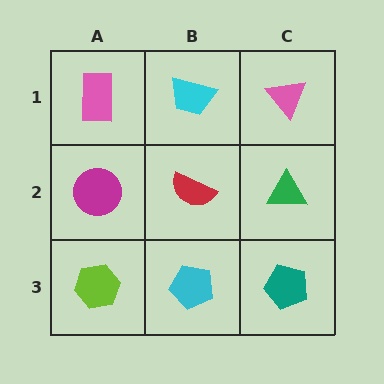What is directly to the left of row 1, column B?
A pink rectangle.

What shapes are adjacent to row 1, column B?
A red semicircle (row 2, column B), a pink rectangle (row 1, column A), a pink triangle (row 1, column C).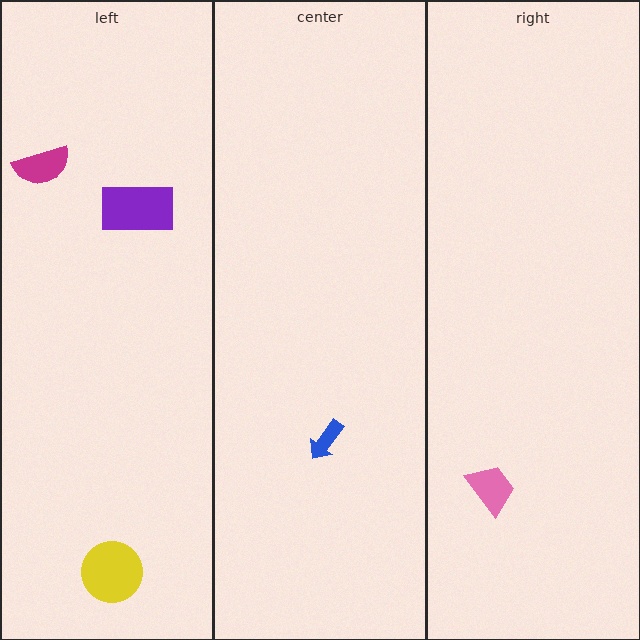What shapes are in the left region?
The purple rectangle, the magenta semicircle, the yellow circle.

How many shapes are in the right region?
1.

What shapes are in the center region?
The blue arrow.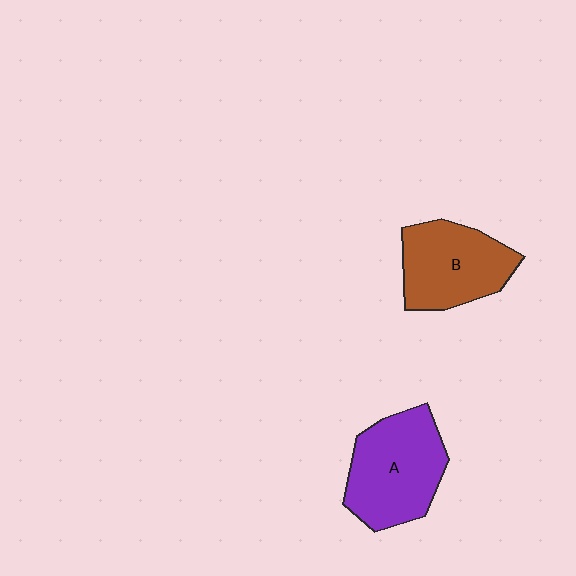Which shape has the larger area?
Shape A (purple).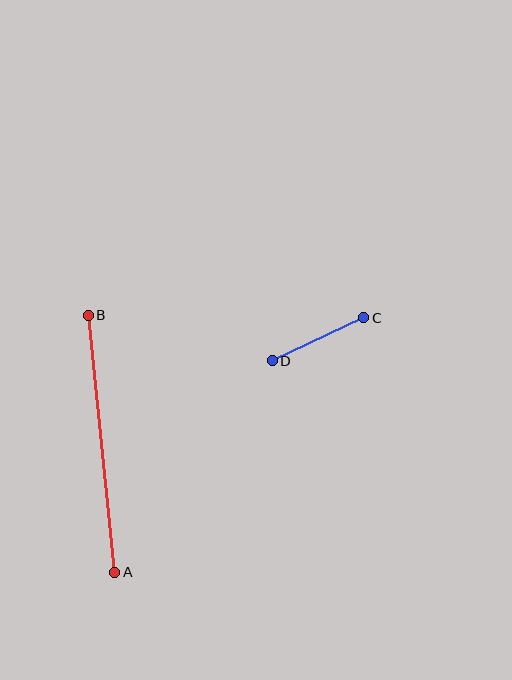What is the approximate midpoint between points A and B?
The midpoint is at approximately (102, 444) pixels.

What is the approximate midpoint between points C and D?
The midpoint is at approximately (318, 339) pixels.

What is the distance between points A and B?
The distance is approximately 259 pixels.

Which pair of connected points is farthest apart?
Points A and B are farthest apart.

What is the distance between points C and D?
The distance is approximately 101 pixels.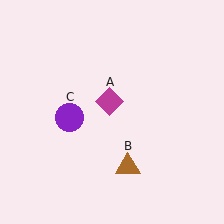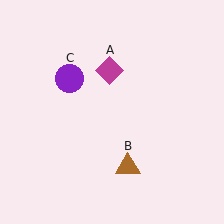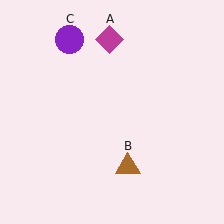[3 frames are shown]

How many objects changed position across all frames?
2 objects changed position: magenta diamond (object A), purple circle (object C).